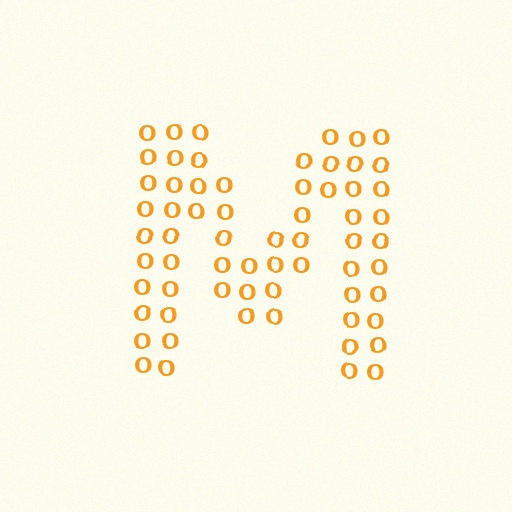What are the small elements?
The small elements are letter O's.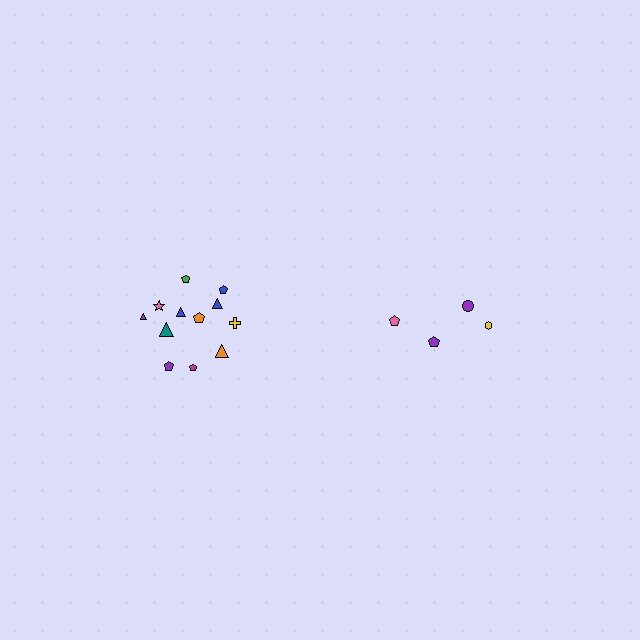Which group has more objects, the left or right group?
The left group.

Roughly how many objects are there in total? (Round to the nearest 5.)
Roughly 15 objects in total.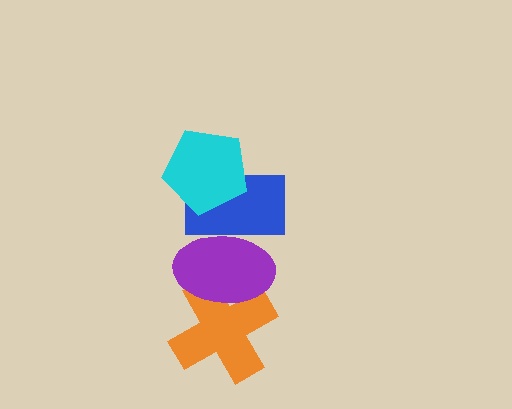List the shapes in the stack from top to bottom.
From top to bottom: the cyan pentagon, the blue rectangle, the purple ellipse, the orange cross.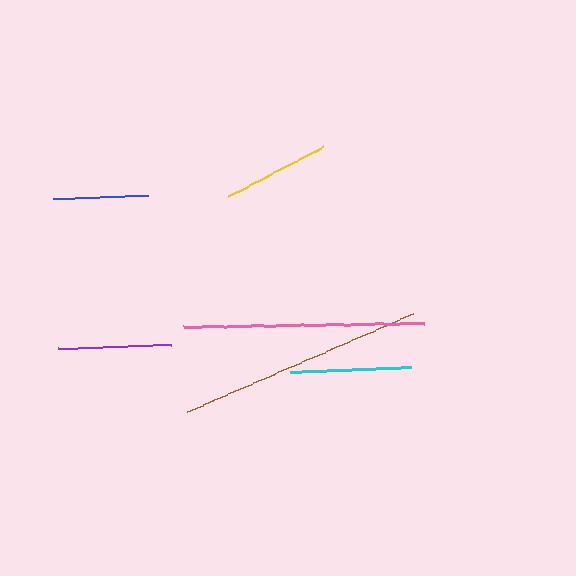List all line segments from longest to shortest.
From longest to shortest: brown, pink, cyan, purple, yellow, blue.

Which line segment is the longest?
The brown line is the longest at approximately 247 pixels.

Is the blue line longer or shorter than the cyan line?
The cyan line is longer than the blue line.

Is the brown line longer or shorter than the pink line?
The brown line is longer than the pink line.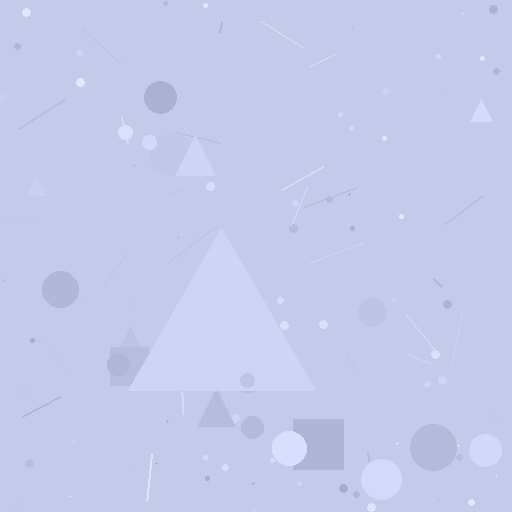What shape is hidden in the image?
A triangle is hidden in the image.